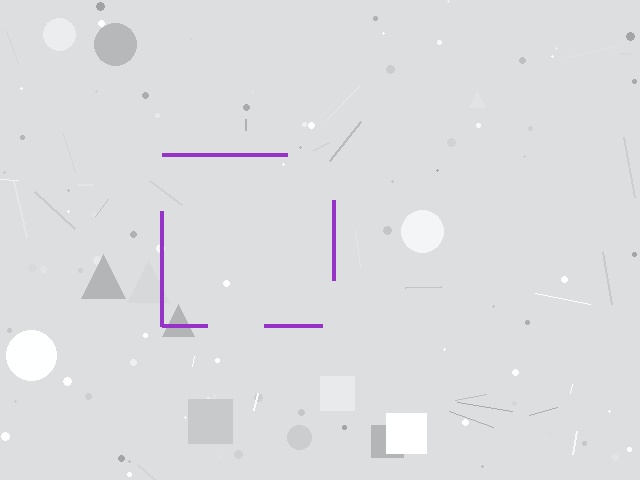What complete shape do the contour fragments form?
The contour fragments form a square.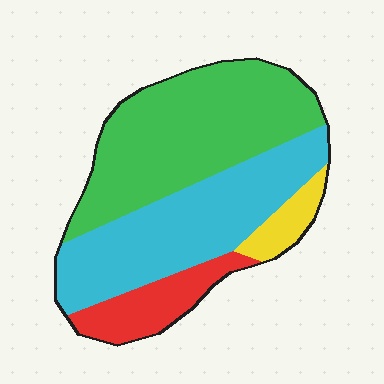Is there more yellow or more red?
Red.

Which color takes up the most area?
Green, at roughly 45%.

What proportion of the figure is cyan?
Cyan takes up between a third and a half of the figure.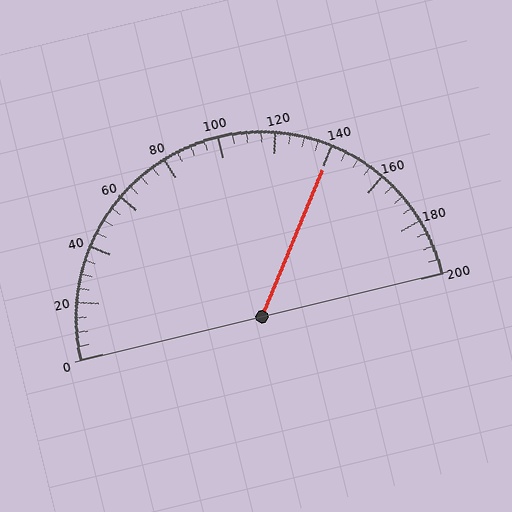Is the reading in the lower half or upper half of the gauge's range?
The reading is in the upper half of the range (0 to 200).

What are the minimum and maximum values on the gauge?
The gauge ranges from 0 to 200.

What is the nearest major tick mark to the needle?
The nearest major tick mark is 140.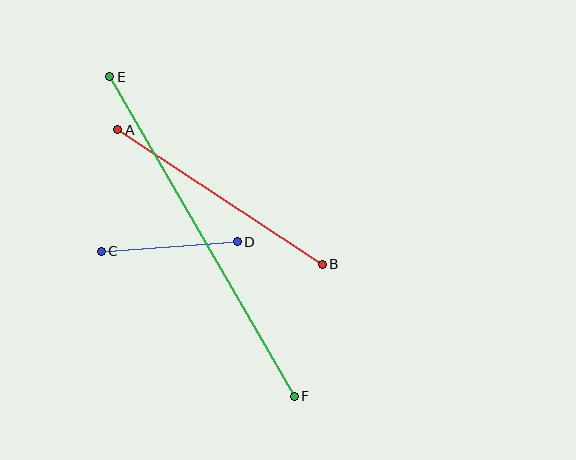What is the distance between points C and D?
The distance is approximately 136 pixels.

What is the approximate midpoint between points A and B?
The midpoint is at approximately (220, 197) pixels.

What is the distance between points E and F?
The distance is approximately 369 pixels.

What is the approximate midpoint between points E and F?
The midpoint is at approximately (202, 237) pixels.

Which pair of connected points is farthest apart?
Points E and F are farthest apart.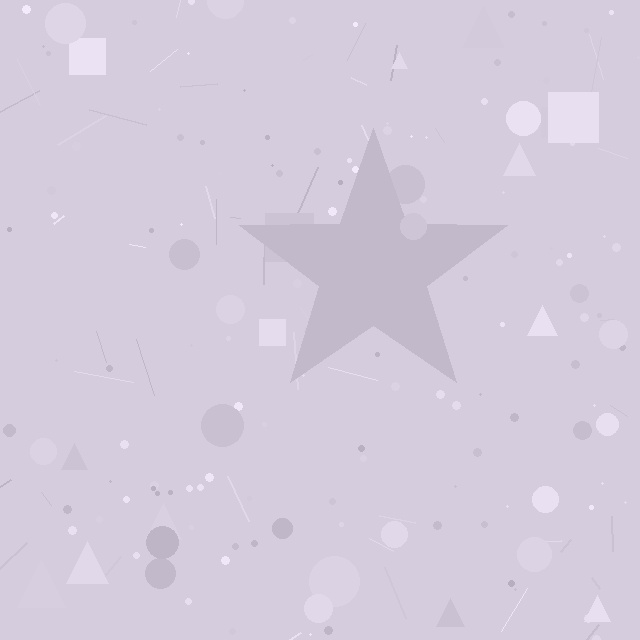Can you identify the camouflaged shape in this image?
The camouflaged shape is a star.